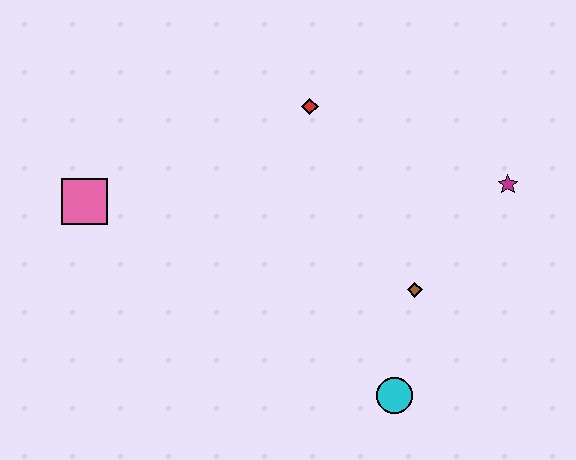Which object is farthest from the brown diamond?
The pink square is farthest from the brown diamond.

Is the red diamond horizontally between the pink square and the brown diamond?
Yes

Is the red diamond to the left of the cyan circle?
Yes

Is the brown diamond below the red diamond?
Yes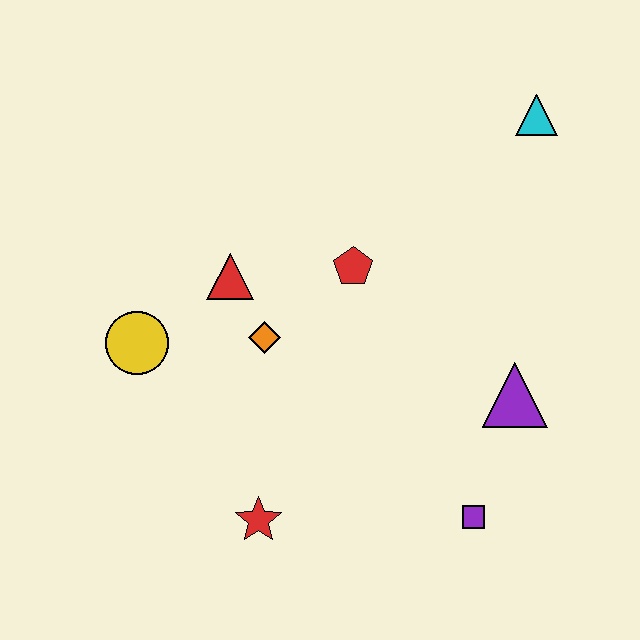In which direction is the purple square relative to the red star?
The purple square is to the right of the red star.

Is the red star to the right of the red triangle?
Yes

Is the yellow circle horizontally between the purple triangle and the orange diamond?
No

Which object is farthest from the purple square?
The cyan triangle is farthest from the purple square.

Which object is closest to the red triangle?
The orange diamond is closest to the red triangle.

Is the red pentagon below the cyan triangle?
Yes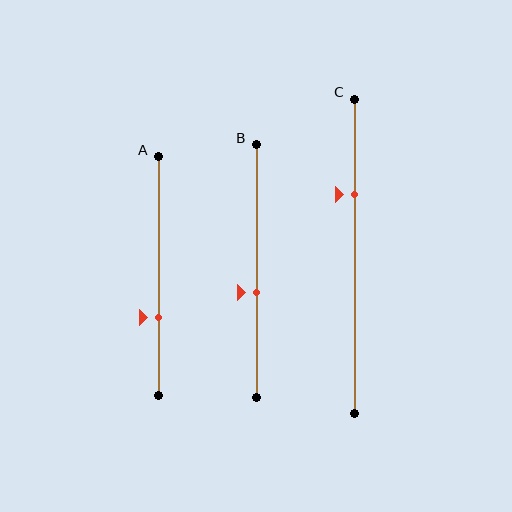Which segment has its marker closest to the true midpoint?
Segment B has its marker closest to the true midpoint.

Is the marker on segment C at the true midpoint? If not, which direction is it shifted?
No, the marker on segment C is shifted upward by about 20% of the segment length.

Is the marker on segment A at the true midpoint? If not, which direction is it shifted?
No, the marker on segment A is shifted downward by about 17% of the segment length.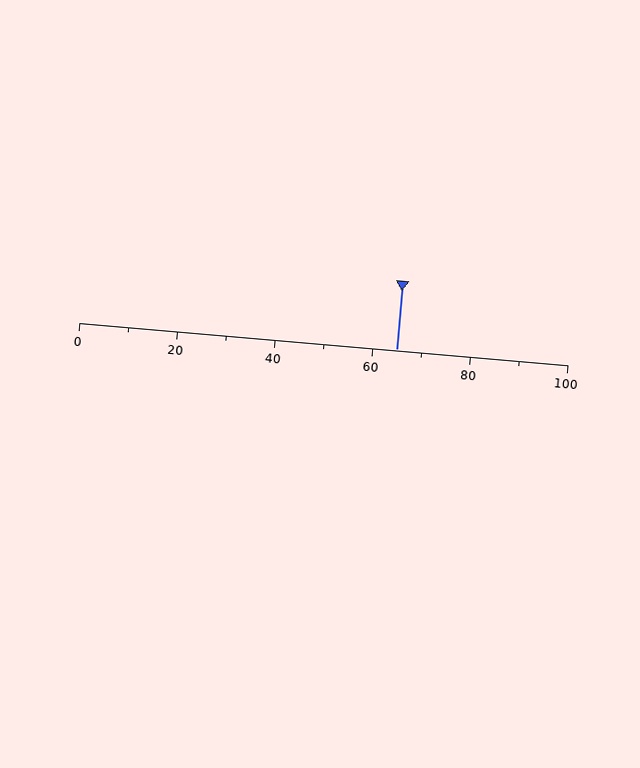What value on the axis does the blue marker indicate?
The marker indicates approximately 65.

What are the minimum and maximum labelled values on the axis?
The axis runs from 0 to 100.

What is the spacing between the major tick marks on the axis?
The major ticks are spaced 20 apart.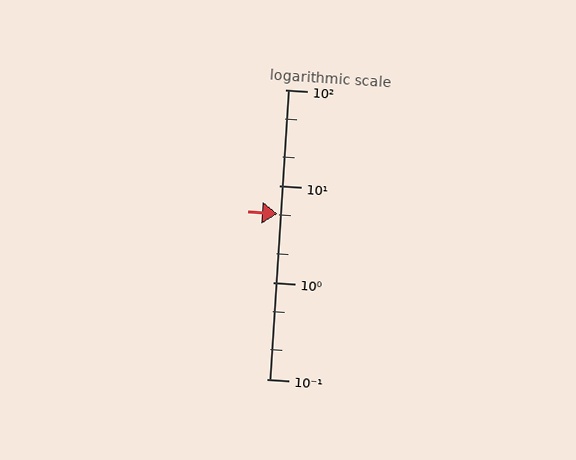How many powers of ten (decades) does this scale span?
The scale spans 3 decades, from 0.1 to 100.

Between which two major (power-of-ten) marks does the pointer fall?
The pointer is between 1 and 10.